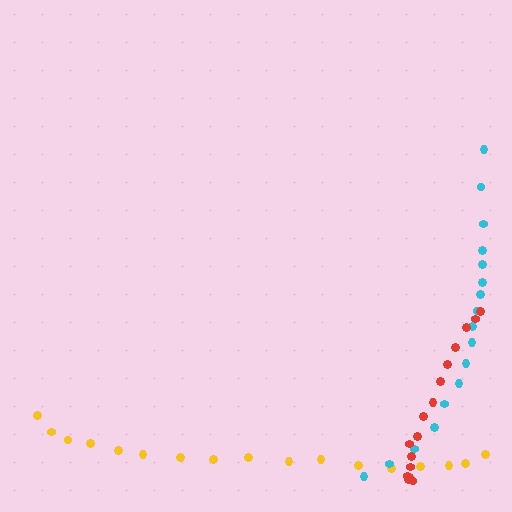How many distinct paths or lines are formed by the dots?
There are 3 distinct paths.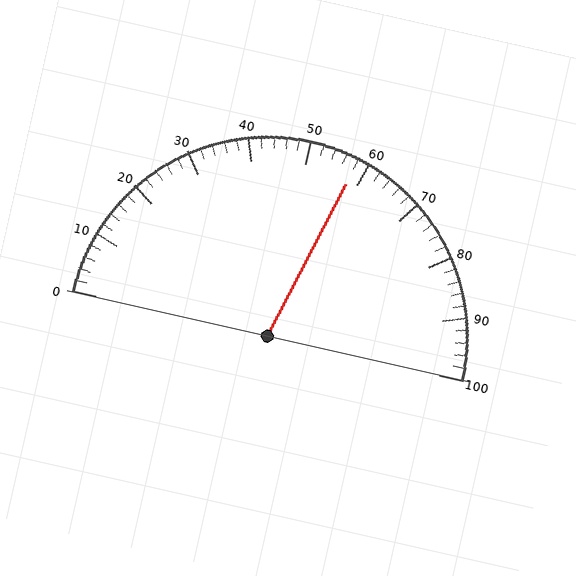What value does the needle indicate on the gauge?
The needle indicates approximately 58.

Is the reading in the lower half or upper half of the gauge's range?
The reading is in the upper half of the range (0 to 100).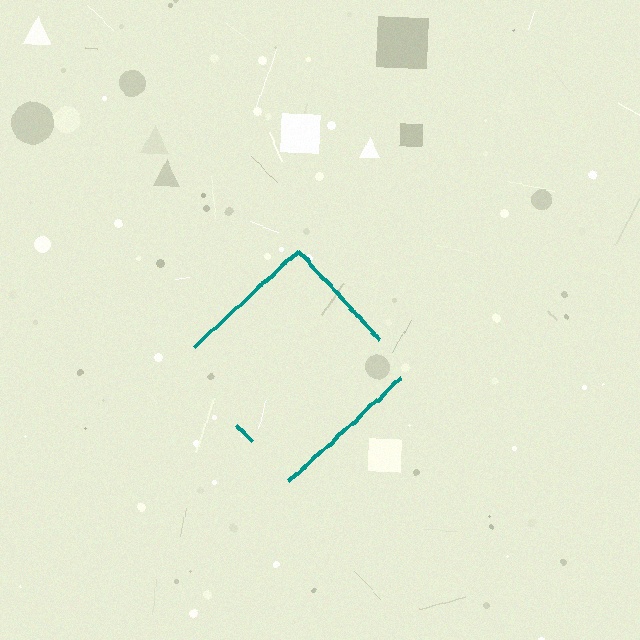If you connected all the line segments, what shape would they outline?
They would outline a diamond.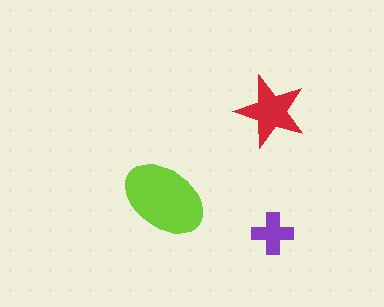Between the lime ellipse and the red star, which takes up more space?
The lime ellipse.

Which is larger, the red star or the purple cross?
The red star.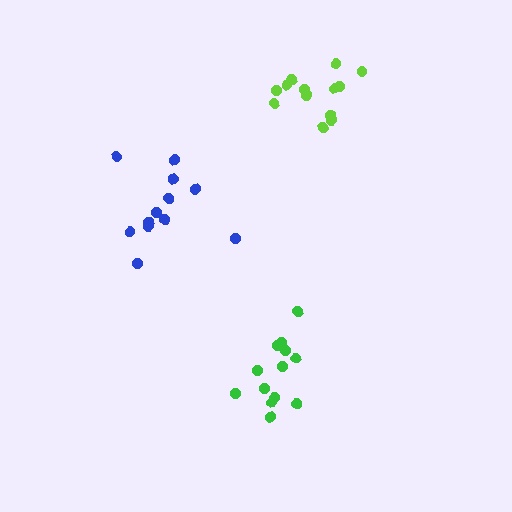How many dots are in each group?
Group 1: 12 dots, Group 2: 13 dots, Group 3: 13 dots (38 total).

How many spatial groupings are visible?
There are 3 spatial groupings.